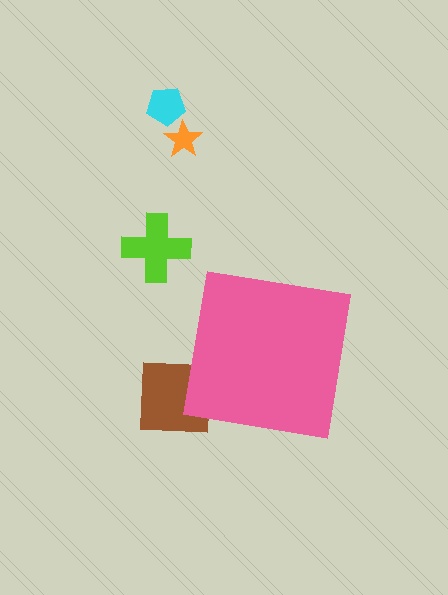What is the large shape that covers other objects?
A pink square.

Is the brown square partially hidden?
Yes, the brown square is partially hidden behind the pink square.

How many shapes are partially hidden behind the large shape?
1 shape is partially hidden.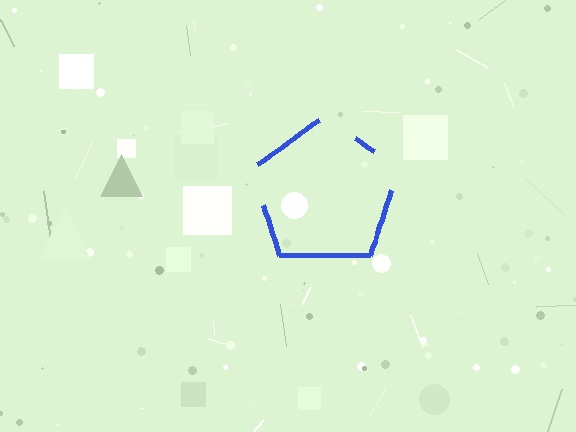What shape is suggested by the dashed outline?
The dashed outline suggests a pentagon.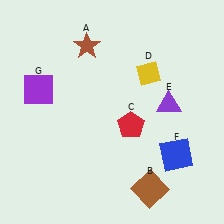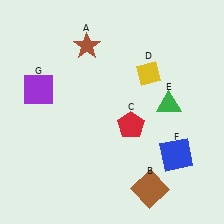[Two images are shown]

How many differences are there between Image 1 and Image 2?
There is 1 difference between the two images.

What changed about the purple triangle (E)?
In Image 1, E is purple. In Image 2, it changed to green.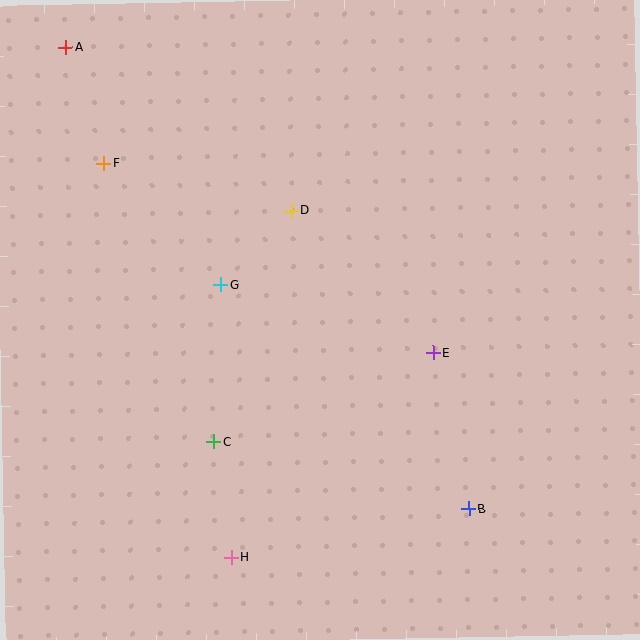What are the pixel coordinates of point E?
Point E is at (433, 353).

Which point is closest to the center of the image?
Point G at (221, 285) is closest to the center.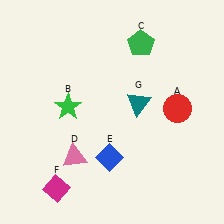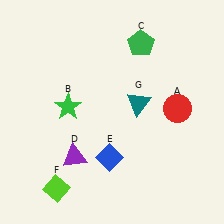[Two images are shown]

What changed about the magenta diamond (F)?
In Image 1, F is magenta. In Image 2, it changed to lime.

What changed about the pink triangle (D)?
In Image 1, D is pink. In Image 2, it changed to purple.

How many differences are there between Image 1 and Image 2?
There are 2 differences between the two images.